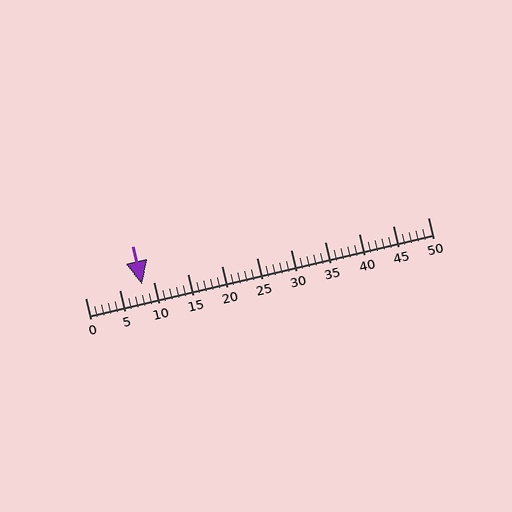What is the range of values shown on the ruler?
The ruler shows values from 0 to 50.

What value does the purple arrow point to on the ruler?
The purple arrow points to approximately 8.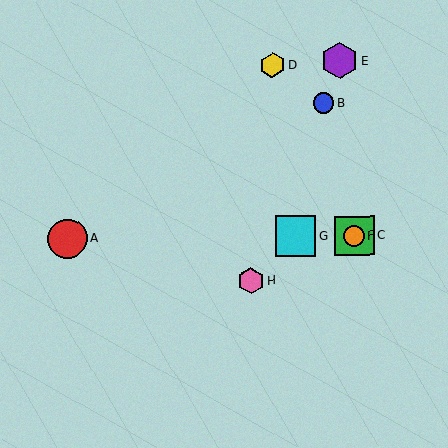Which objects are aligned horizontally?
Objects A, C, F, G are aligned horizontally.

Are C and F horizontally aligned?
Yes, both are at y≈236.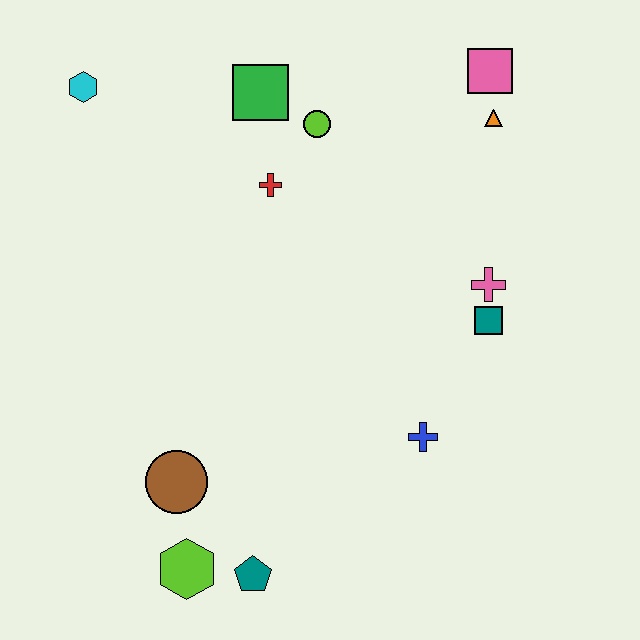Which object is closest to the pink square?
The orange triangle is closest to the pink square.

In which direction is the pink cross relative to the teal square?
The pink cross is above the teal square.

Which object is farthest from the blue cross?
The cyan hexagon is farthest from the blue cross.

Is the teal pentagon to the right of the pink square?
No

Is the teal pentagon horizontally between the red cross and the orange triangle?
No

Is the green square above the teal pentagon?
Yes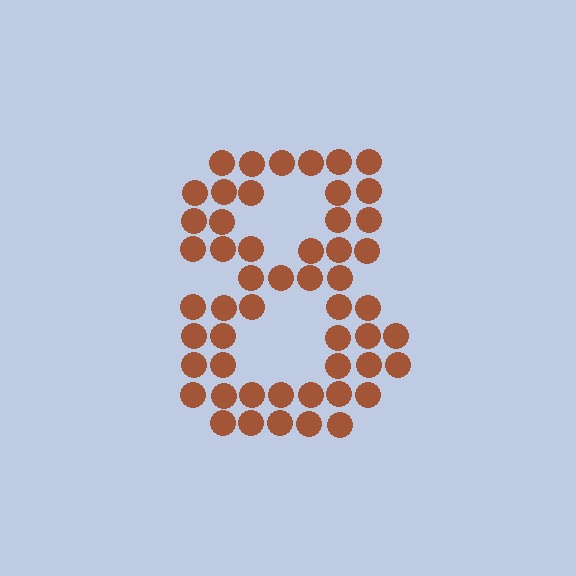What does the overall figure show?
The overall figure shows the digit 8.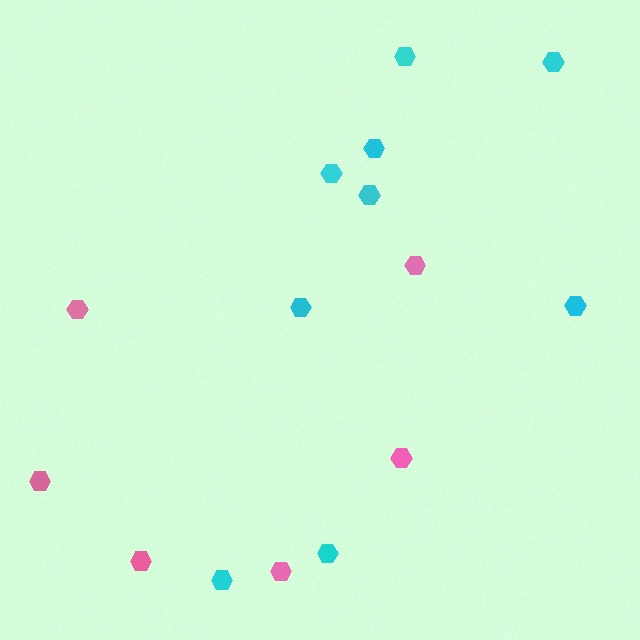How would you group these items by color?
There are 2 groups: one group of cyan hexagons (9) and one group of pink hexagons (6).